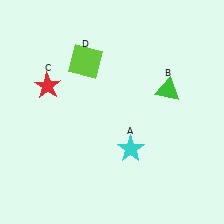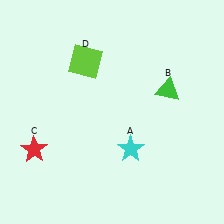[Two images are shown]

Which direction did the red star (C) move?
The red star (C) moved down.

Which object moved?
The red star (C) moved down.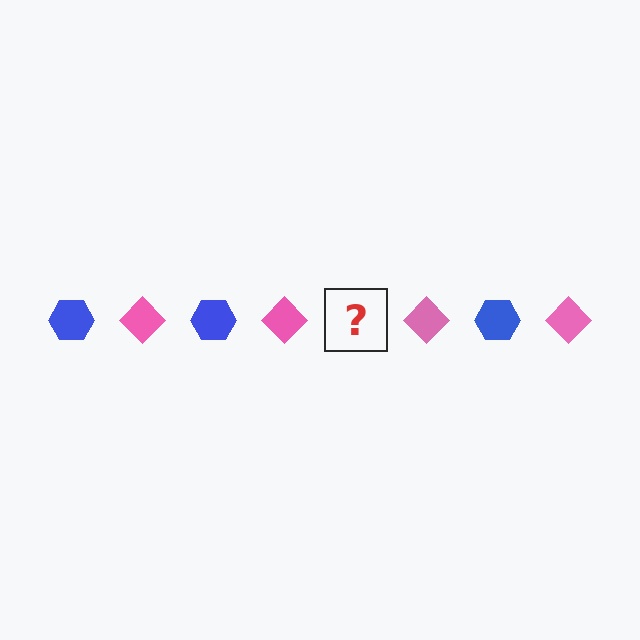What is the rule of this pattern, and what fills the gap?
The rule is that the pattern alternates between blue hexagon and pink diamond. The gap should be filled with a blue hexagon.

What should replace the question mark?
The question mark should be replaced with a blue hexagon.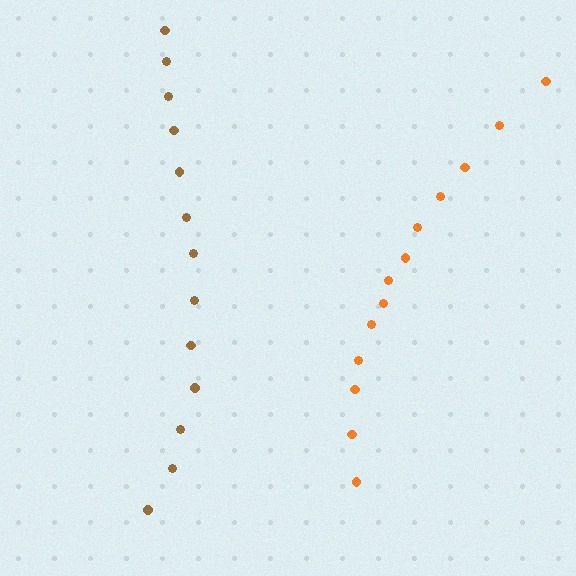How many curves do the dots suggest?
There are 2 distinct paths.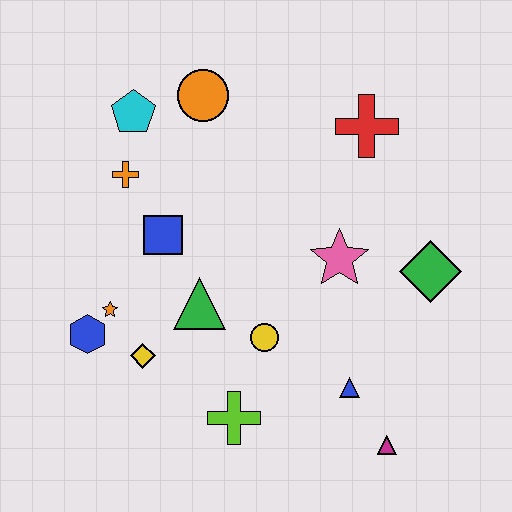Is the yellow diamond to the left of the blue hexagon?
No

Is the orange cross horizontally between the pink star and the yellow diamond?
No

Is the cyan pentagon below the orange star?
No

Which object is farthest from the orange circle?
The magenta triangle is farthest from the orange circle.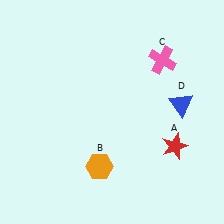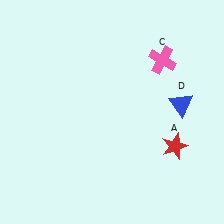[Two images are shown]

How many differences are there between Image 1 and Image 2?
There is 1 difference between the two images.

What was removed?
The orange hexagon (B) was removed in Image 2.